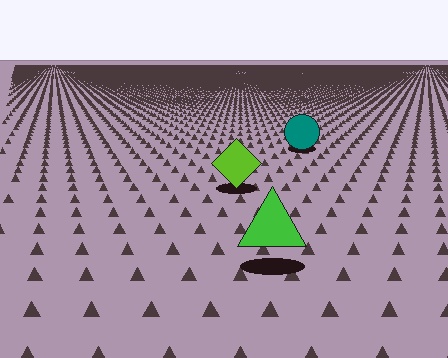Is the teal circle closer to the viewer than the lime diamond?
No. The lime diamond is closer — you can tell from the texture gradient: the ground texture is coarser near it.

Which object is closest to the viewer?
The green triangle is closest. The texture marks near it are larger and more spread out.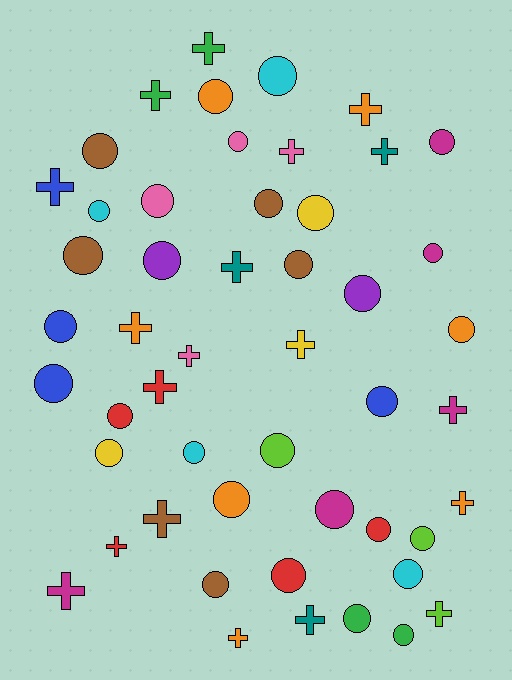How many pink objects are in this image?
There are 4 pink objects.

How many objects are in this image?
There are 50 objects.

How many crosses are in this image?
There are 19 crosses.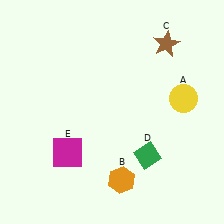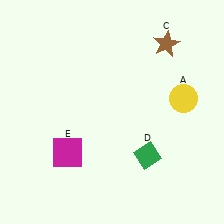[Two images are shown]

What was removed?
The orange hexagon (B) was removed in Image 2.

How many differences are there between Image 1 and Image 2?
There is 1 difference between the two images.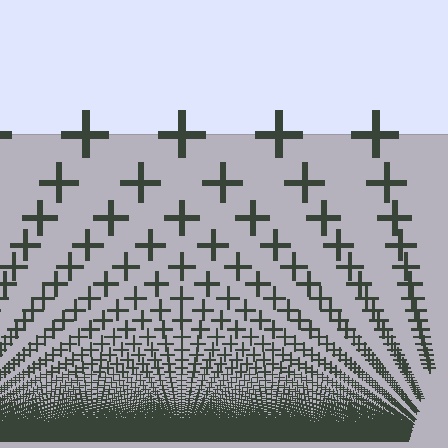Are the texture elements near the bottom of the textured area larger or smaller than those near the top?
Smaller. The gradient is inverted — elements near the bottom are smaller and denser.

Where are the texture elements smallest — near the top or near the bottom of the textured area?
Near the bottom.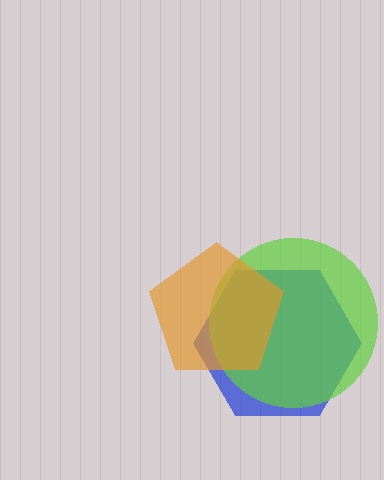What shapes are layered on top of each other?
The layered shapes are: a blue hexagon, a lime circle, an orange pentagon.